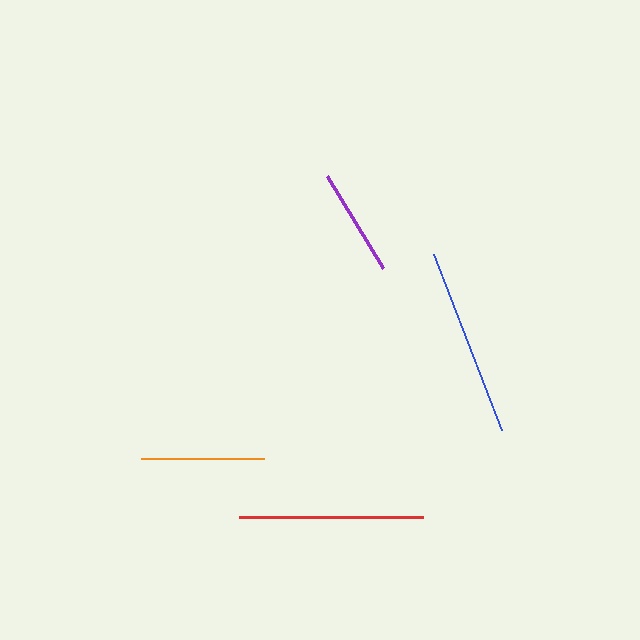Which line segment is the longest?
The blue line is the longest at approximately 188 pixels.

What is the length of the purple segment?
The purple segment is approximately 108 pixels long.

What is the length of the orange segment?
The orange segment is approximately 122 pixels long.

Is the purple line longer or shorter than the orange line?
The orange line is longer than the purple line.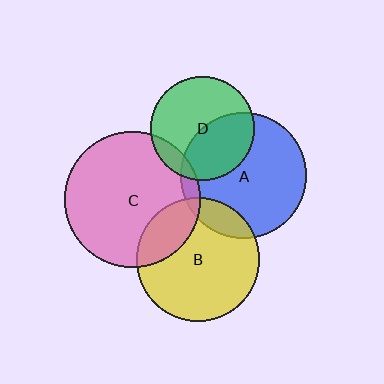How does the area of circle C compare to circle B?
Approximately 1.2 times.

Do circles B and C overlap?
Yes.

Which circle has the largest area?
Circle C (pink).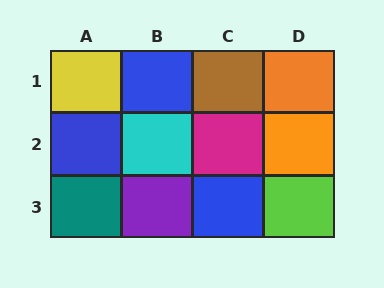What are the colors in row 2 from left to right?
Blue, cyan, magenta, orange.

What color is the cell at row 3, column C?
Blue.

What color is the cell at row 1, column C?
Brown.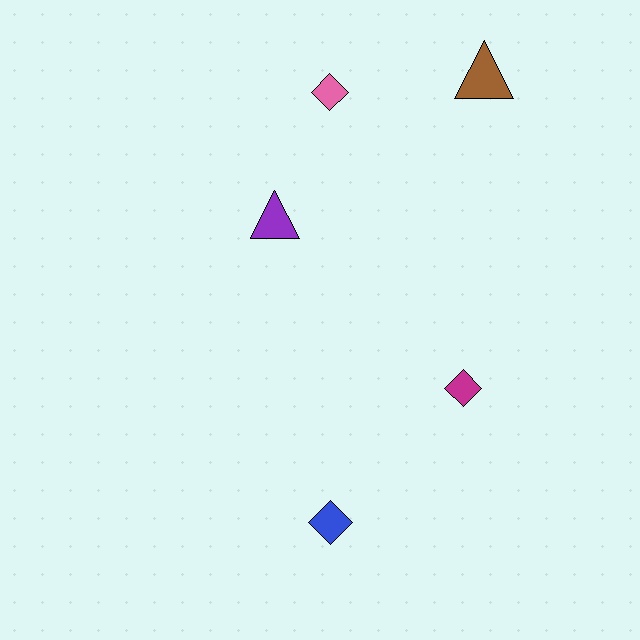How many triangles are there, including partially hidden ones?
There are 2 triangles.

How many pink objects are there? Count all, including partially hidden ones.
There is 1 pink object.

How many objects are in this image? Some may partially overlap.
There are 5 objects.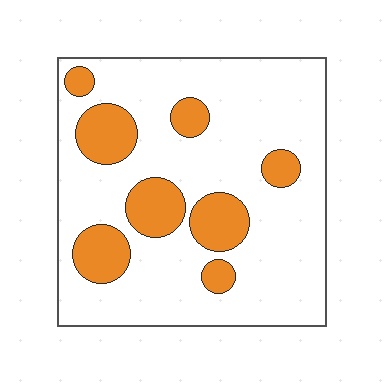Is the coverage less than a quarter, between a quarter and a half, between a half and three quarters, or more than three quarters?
Less than a quarter.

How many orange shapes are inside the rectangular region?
8.